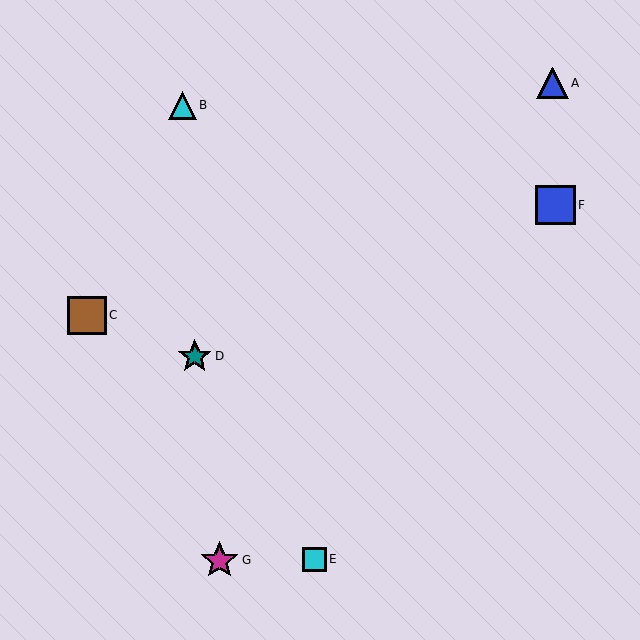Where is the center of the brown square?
The center of the brown square is at (87, 315).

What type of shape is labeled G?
Shape G is a magenta star.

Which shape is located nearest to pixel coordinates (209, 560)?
The magenta star (labeled G) at (219, 560) is nearest to that location.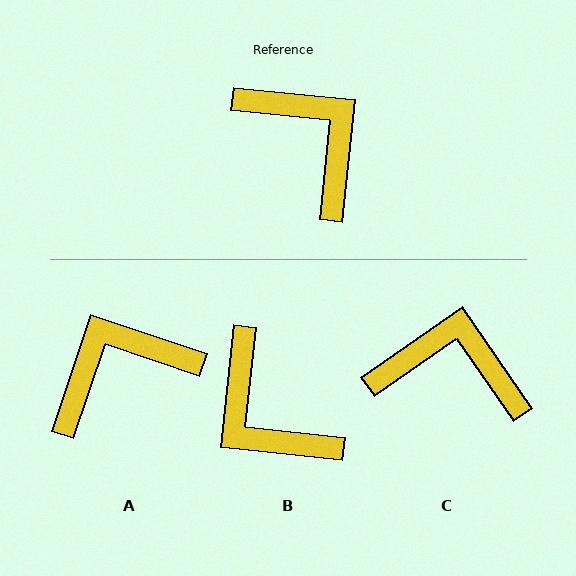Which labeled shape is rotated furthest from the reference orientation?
B, about 180 degrees away.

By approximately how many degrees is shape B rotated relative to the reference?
Approximately 180 degrees counter-clockwise.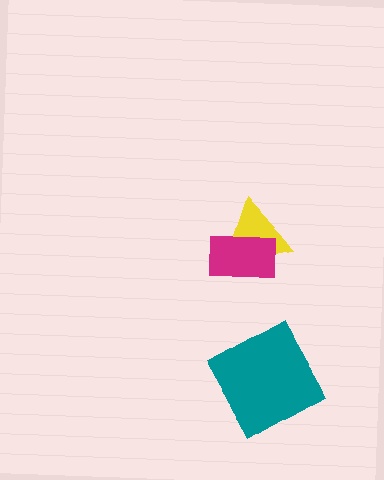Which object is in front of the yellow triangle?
The magenta rectangle is in front of the yellow triangle.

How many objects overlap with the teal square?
0 objects overlap with the teal square.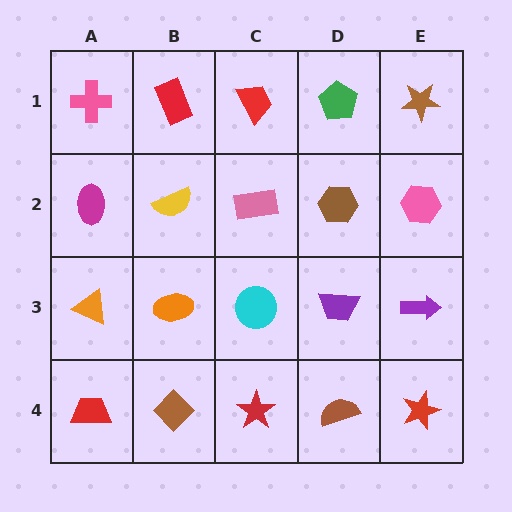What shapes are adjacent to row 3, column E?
A pink hexagon (row 2, column E), a red star (row 4, column E), a purple trapezoid (row 3, column D).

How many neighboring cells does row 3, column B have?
4.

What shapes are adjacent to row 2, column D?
A green pentagon (row 1, column D), a purple trapezoid (row 3, column D), a pink rectangle (row 2, column C), a pink hexagon (row 2, column E).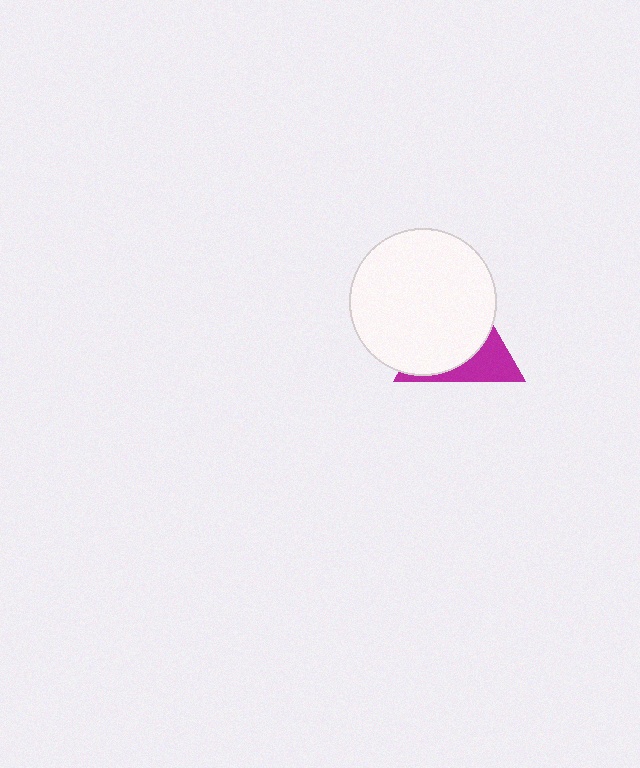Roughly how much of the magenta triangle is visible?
A small part of it is visible (roughly 32%).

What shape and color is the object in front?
The object in front is a white circle.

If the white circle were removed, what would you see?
You would see the complete magenta triangle.